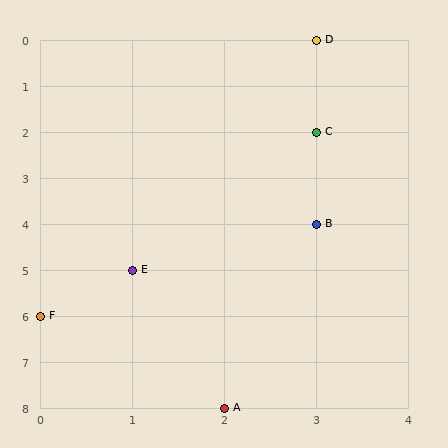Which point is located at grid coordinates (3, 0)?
Point D is at (3, 0).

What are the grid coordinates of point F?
Point F is at grid coordinates (0, 6).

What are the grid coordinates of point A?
Point A is at grid coordinates (2, 8).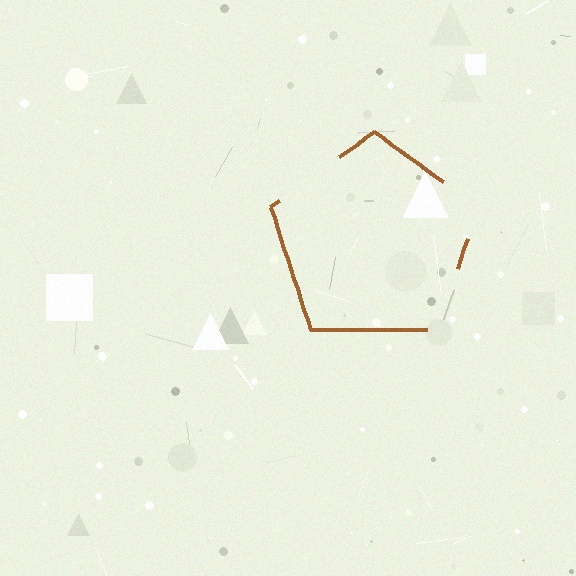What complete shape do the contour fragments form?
The contour fragments form a pentagon.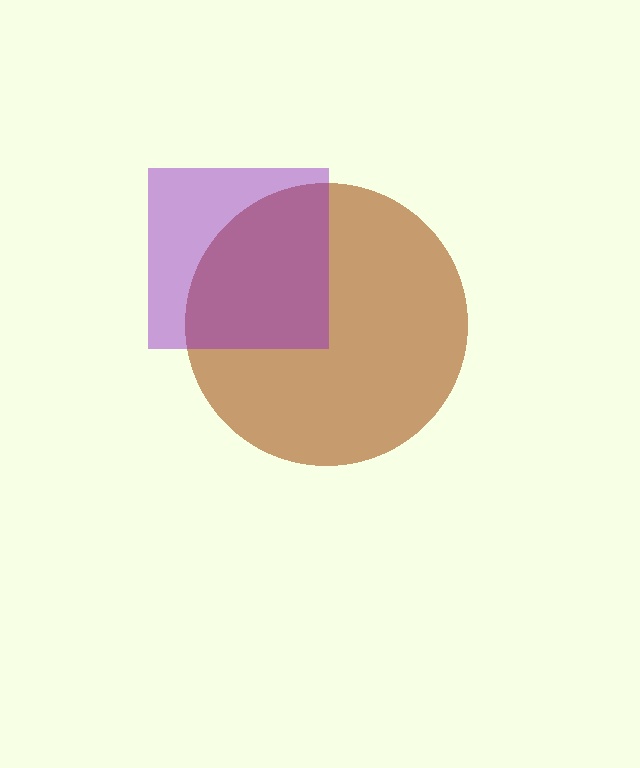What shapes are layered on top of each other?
The layered shapes are: a brown circle, a purple square.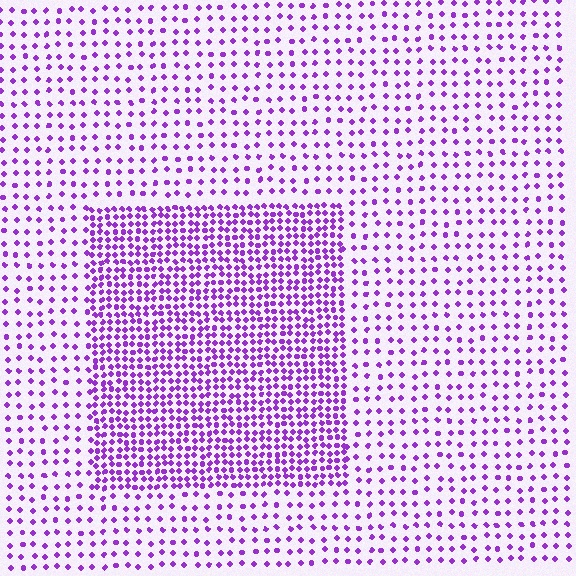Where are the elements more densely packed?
The elements are more densely packed inside the rectangle boundary.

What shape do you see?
I see a rectangle.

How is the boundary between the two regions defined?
The boundary is defined by a change in element density (approximately 2.4x ratio). All elements are the same color, size, and shape.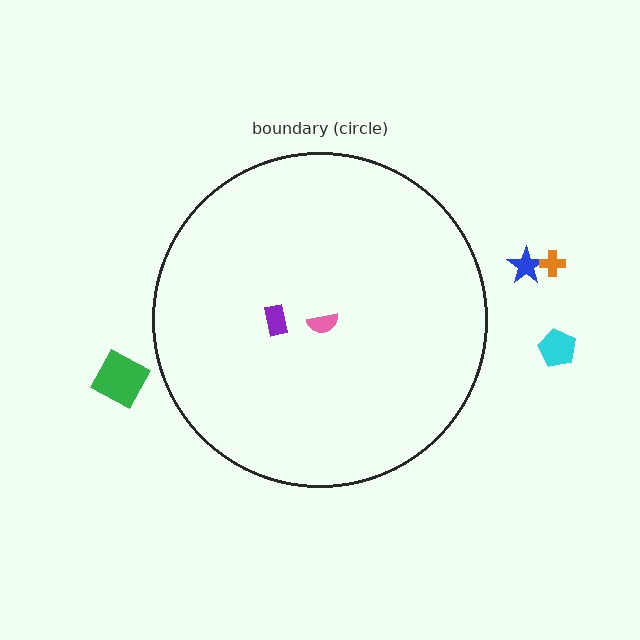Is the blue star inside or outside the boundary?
Outside.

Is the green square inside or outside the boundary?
Outside.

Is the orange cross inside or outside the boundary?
Outside.